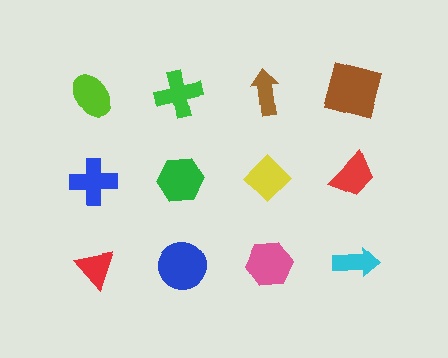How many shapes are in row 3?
4 shapes.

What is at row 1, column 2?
A green cross.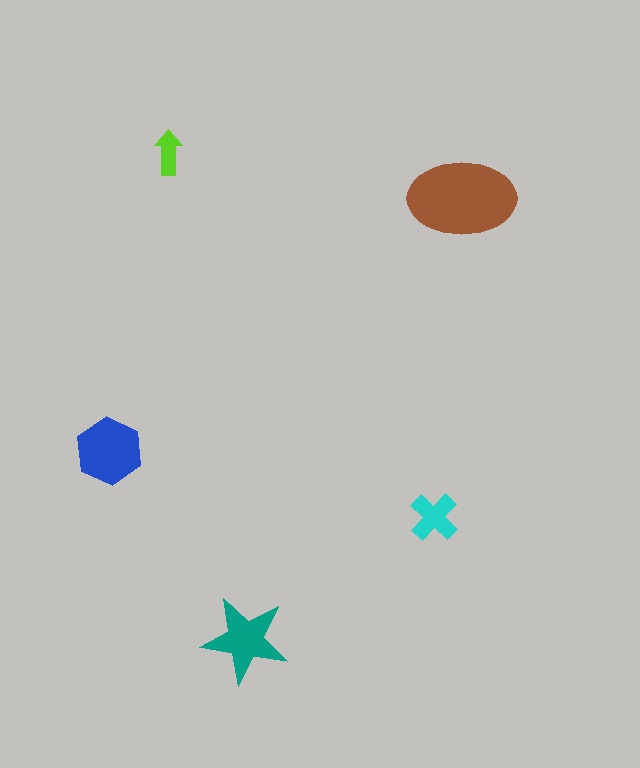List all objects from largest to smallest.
The brown ellipse, the blue hexagon, the teal star, the cyan cross, the lime arrow.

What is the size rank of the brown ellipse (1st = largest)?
1st.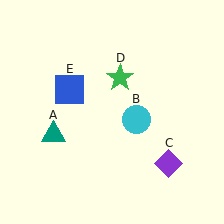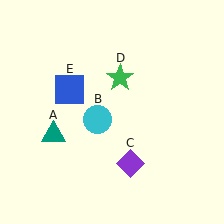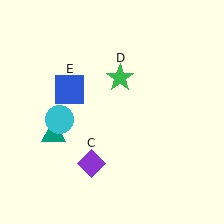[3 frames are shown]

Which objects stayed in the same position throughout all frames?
Teal triangle (object A) and green star (object D) and blue square (object E) remained stationary.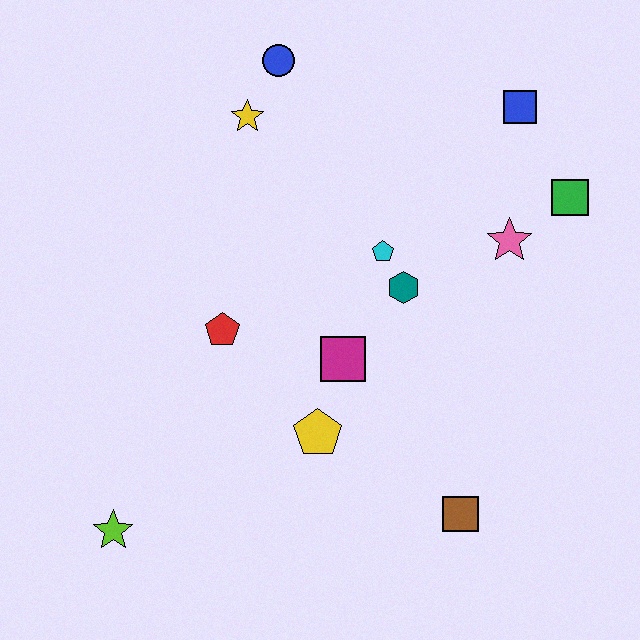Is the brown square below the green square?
Yes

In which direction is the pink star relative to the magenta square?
The pink star is to the right of the magenta square.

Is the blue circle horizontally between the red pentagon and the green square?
Yes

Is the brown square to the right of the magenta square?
Yes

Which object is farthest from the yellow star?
The brown square is farthest from the yellow star.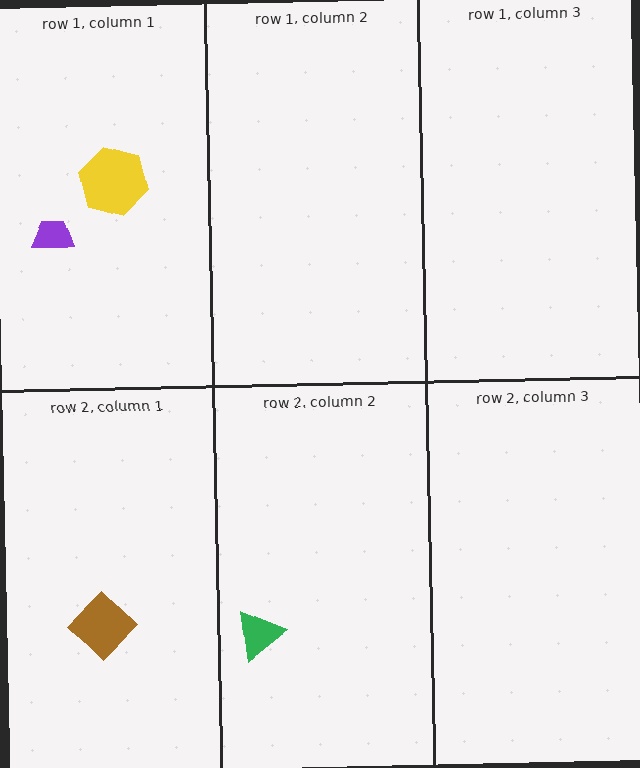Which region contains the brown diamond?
The row 2, column 1 region.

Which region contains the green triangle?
The row 2, column 2 region.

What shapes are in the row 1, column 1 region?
The purple trapezoid, the yellow hexagon.